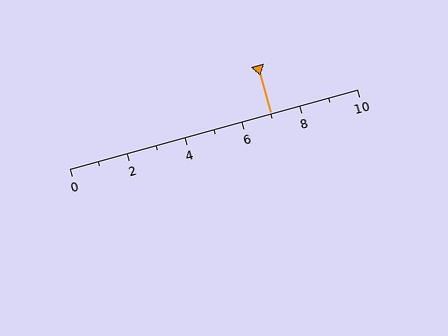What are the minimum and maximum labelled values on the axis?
The axis runs from 0 to 10.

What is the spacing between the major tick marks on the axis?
The major ticks are spaced 2 apart.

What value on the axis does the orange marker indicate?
The marker indicates approximately 7.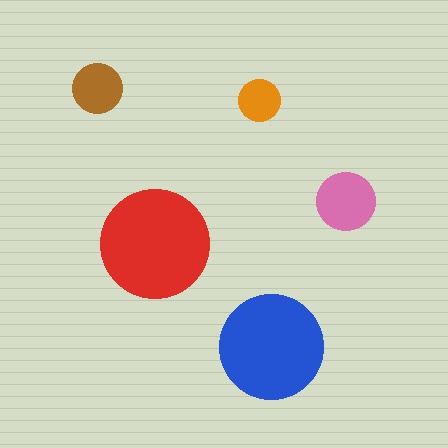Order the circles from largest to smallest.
the red one, the blue one, the pink one, the brown one, the orange one.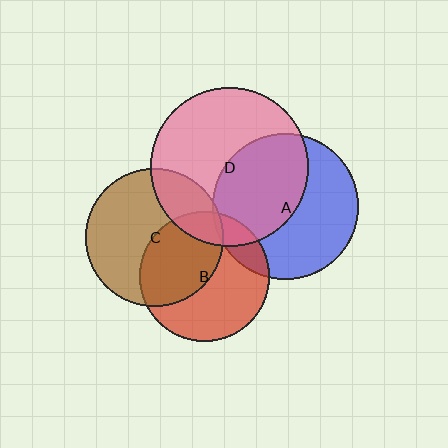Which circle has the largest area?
Circle D (pink).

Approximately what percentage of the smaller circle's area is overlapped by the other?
Approximately 25%.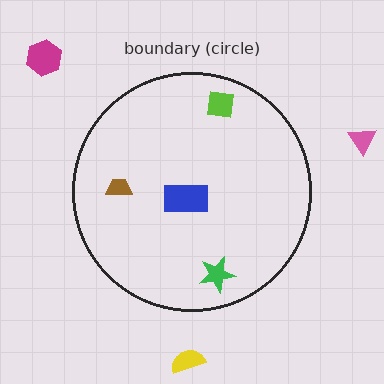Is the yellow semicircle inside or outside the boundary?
Outside.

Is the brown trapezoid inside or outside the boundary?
Inside.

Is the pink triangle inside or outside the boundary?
Outside.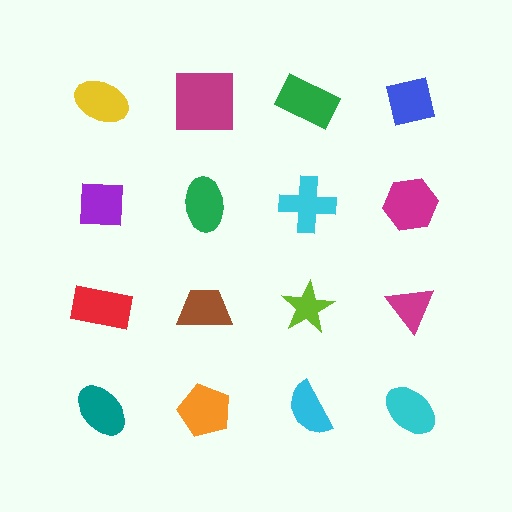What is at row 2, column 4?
A magenta hexagon.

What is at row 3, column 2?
A brown trapezoid.